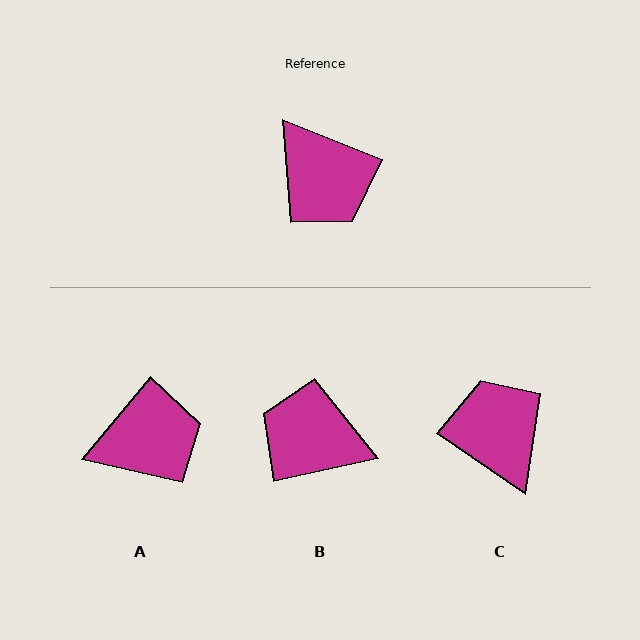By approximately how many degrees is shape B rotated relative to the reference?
Approximately 146 degrees clockwise.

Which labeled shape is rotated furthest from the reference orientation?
C, about 167 degrees away.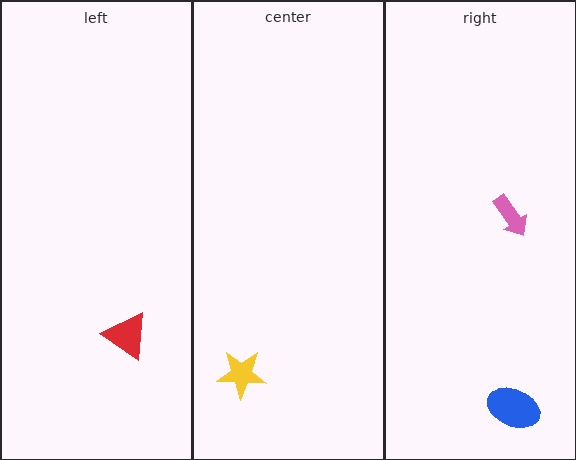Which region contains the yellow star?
The center region.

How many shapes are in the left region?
1.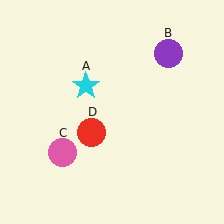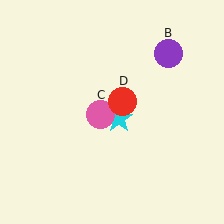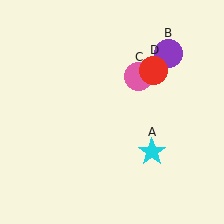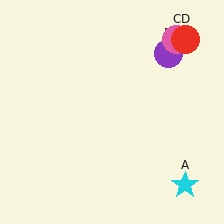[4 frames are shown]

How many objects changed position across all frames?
3 objects changed position: cyan star (object A), pink circle (object C), red circle (object D).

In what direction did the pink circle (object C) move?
The pink circle (object C) moved up and to the right.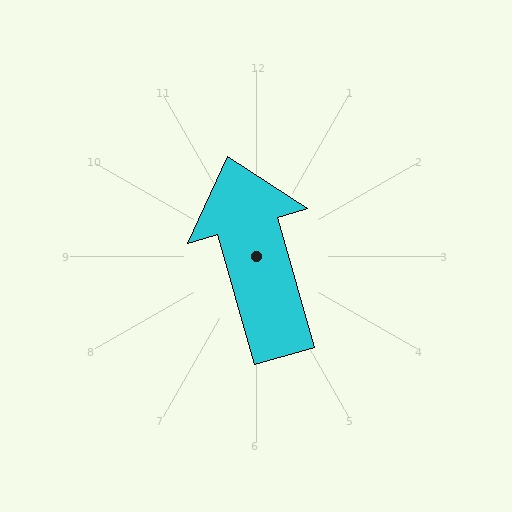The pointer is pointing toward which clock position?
Roughly 11 o'clock.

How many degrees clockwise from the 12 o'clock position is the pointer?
Approximately 344 degrees.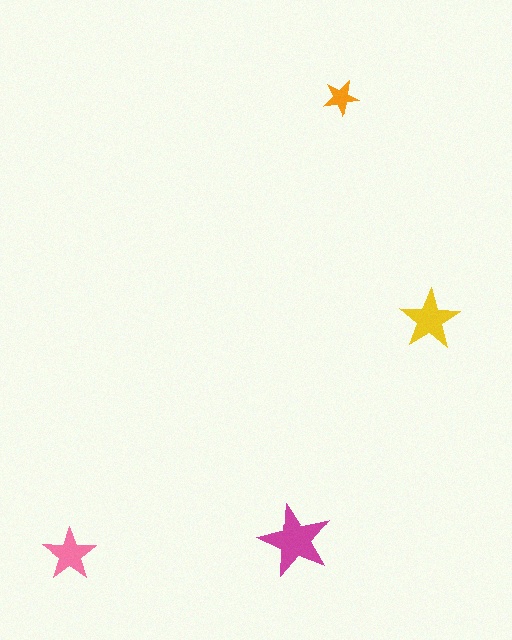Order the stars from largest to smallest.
the magenta one, the yellow one, the pink one, the orange one.